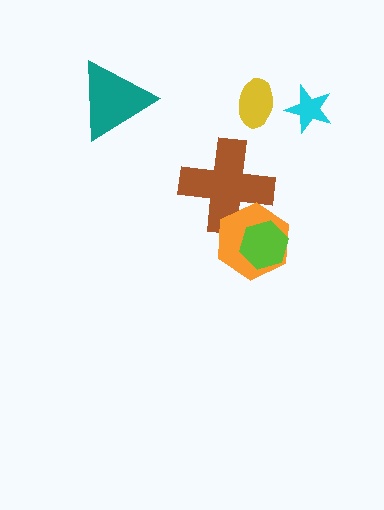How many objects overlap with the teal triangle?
0 objects overlap with the teal triangle.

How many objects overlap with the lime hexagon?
1 object overlaps with the lime hexagon.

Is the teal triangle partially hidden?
No, no other shape covers it.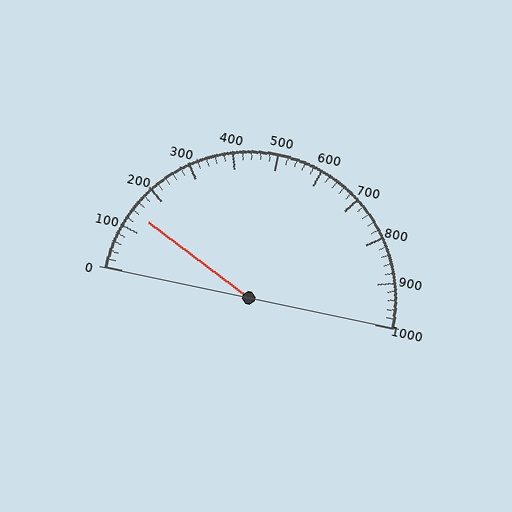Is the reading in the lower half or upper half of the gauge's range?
The reading is in the lower half of the range (0 to 1000).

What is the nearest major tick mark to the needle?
The nearest major tick mark is 100.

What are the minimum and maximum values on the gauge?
The gauge ranges from 0 to 1000.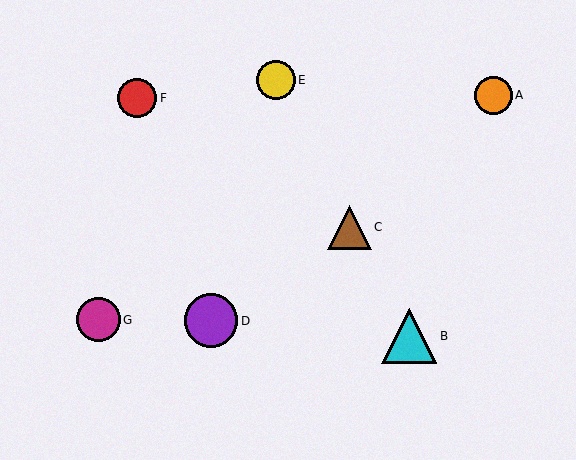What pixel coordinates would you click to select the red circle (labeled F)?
Click at (137, 98) to select the red circle F.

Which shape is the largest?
The cyan triangle (labeled B) is the largest.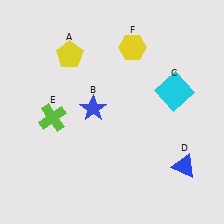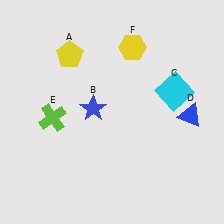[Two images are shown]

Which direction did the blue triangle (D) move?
The blue triangle (D) moved up.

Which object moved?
The blue triangle (D) moved up.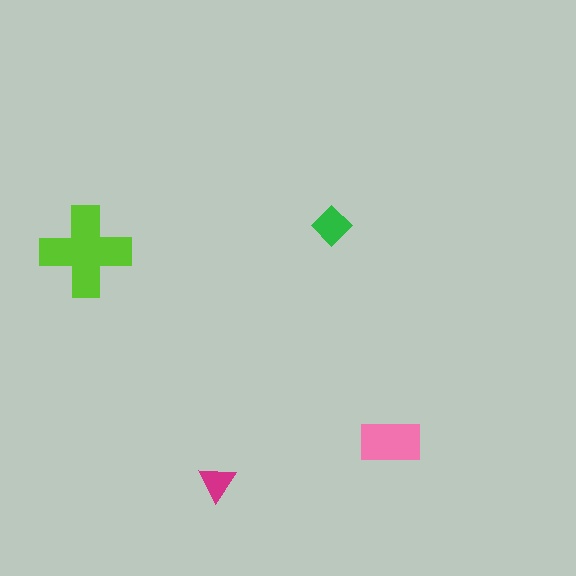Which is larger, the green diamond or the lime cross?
The lime cross.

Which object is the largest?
The lime cross.